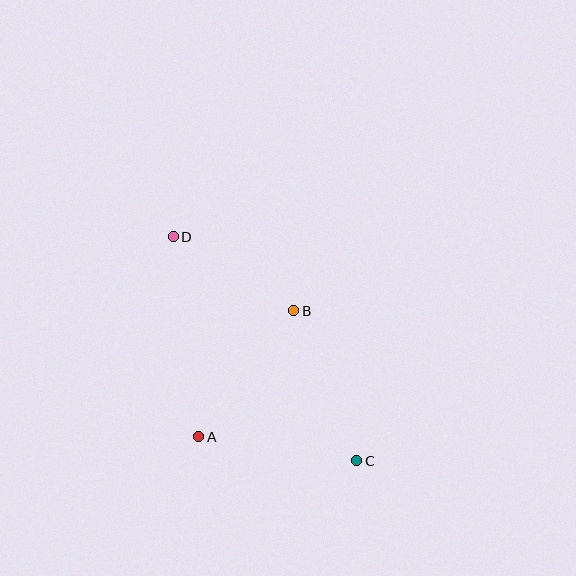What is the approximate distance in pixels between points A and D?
The distance between A and D is approximately 202 pixels.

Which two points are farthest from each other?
Points C and D are farthest from each other.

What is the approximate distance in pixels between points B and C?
The distance between B and C is approximately 163 pixels.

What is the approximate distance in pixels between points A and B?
The distance between A and B is approximately 158 pixels.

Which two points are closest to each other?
Points B and D are closest to each other.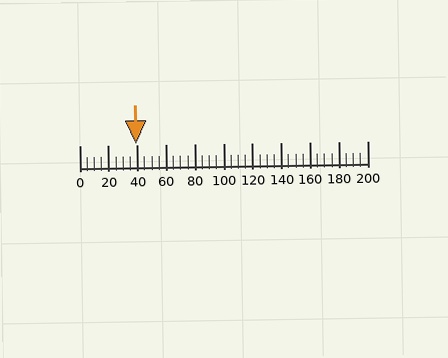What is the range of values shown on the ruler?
The ruler shows values from 0 to 200.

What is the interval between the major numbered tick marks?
The major tick marks are spaced 20 units apart.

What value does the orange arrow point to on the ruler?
The orange arrow points to approximately 39.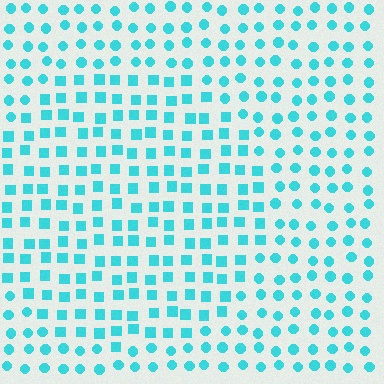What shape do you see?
I see a circle.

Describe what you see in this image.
The image is filled with small cyan elements arranged in a uniform grid. A circle-shaped region contains squares, while the surrounding area contains circles. The boundary is defined purely by the change in element shape.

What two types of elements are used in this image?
The image uses squares inside the circle region and circles outside it.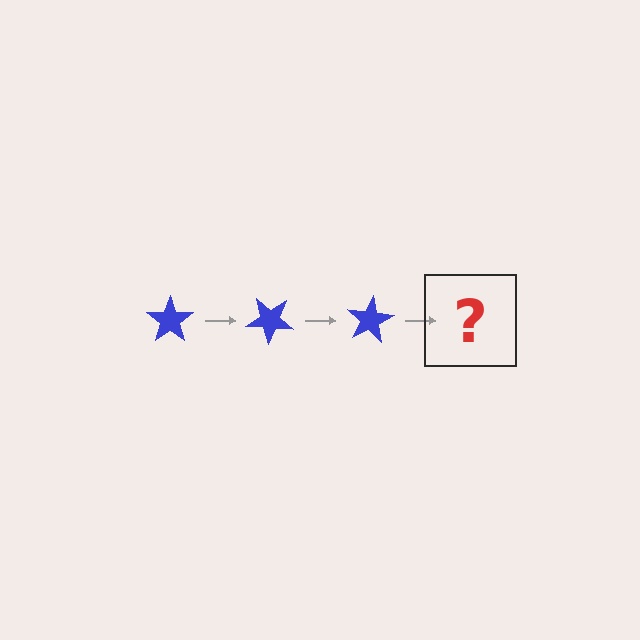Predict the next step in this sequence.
The next step is a blue star rotated 120 degrees.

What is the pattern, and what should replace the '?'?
The pattern is that the star rotates 40 degrees each step. The '?' should be a blue star rotated 120 degrees.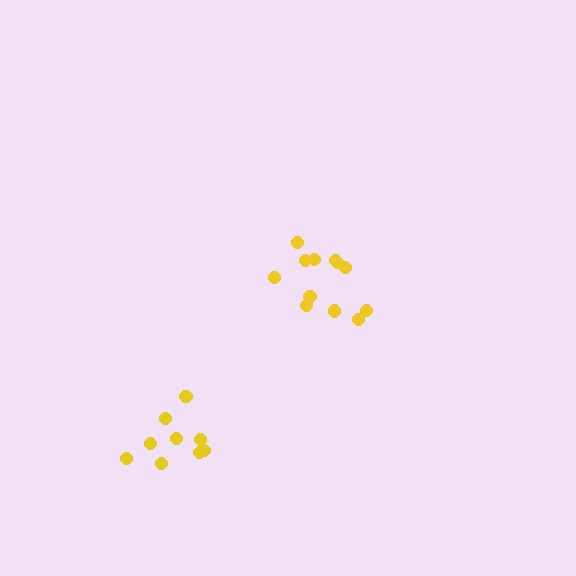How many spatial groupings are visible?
There are 2 spatial groupings.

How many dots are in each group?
Group 1: 12 dots, Group 2: 9 dots (21 total).